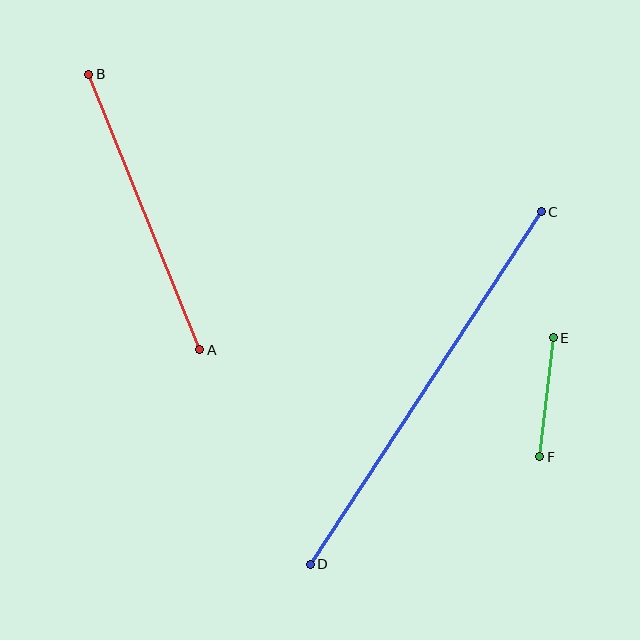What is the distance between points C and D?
The distance is approximately 422 pixels.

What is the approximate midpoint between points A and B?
The midpoint is at approximately (144, 212) pixels.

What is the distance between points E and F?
The distance is approximately 120 pixels.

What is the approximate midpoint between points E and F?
The midpoint is at approximately (547, 397) pixels.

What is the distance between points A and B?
The distance is approximately 297 pixels.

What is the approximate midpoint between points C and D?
The midpoint is at approximately (426, 388) pixels.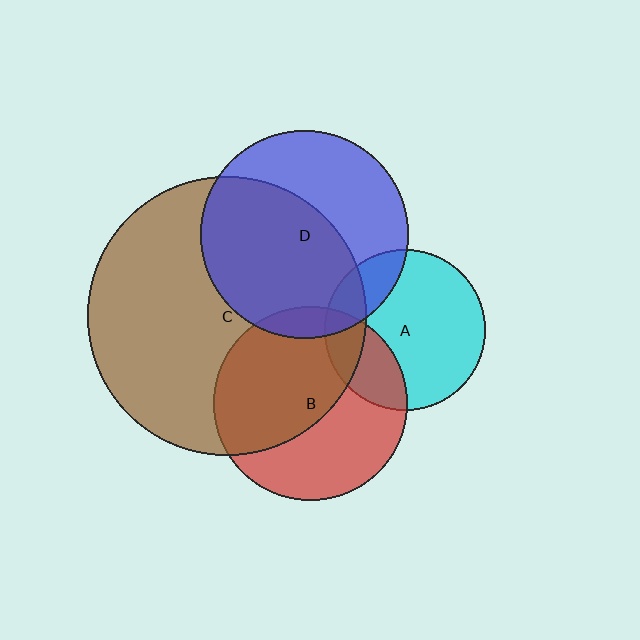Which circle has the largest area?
Circle C (brown).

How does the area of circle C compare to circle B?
Approximately 2.1 times.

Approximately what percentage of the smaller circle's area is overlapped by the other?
Approximately 60%.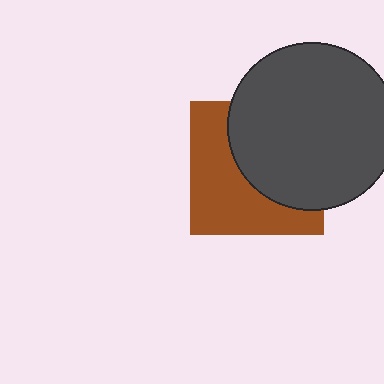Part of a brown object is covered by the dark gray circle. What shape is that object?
It is a square.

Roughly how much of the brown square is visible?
About half of it is visible (roughly 50%).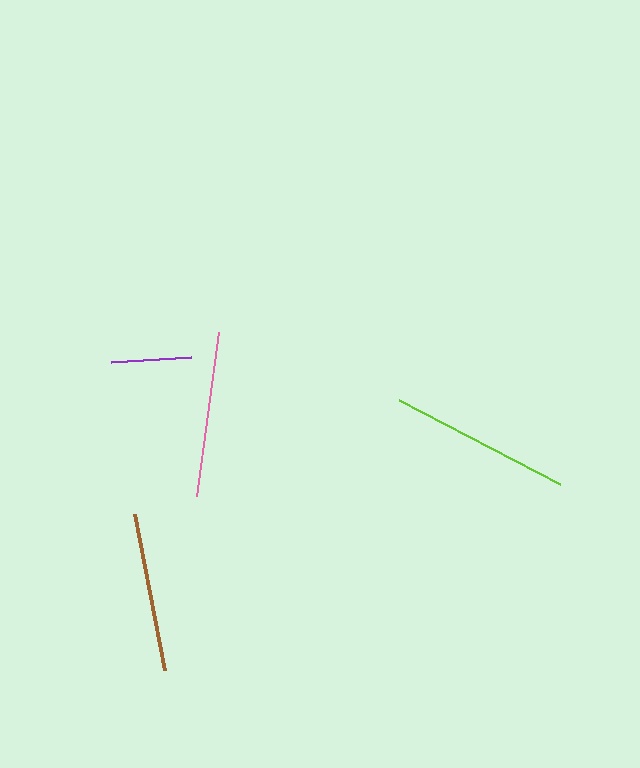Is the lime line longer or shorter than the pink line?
The lime line is longer than the pink line.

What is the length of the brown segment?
The brown segment is approximately 159 pixels long.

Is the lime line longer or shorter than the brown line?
The lime line is longer than the brown line.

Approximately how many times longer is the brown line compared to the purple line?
The brown line is approximately 2.0 times the length of the purple line.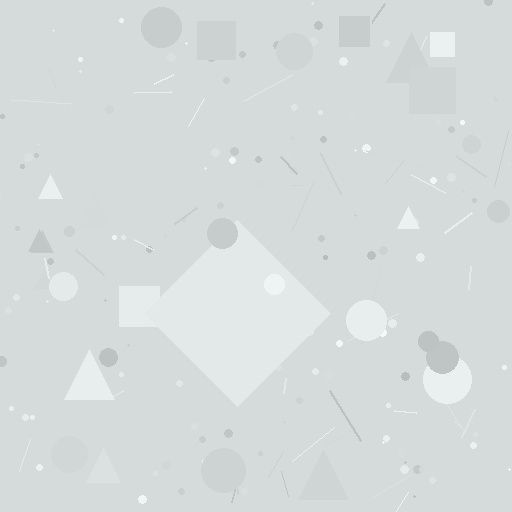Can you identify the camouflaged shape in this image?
The camouflaged shape is a diamond.